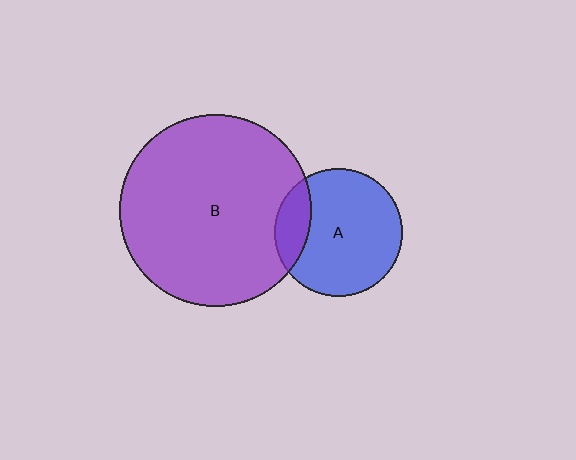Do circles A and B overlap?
Yes.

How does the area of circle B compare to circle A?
Approximately 2.3 times.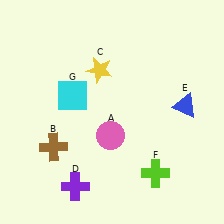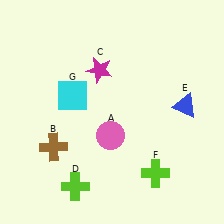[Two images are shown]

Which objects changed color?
C changed from yellow to magenta. D changed from purple to lime.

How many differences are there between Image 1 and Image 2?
There are 2 differences between the two images.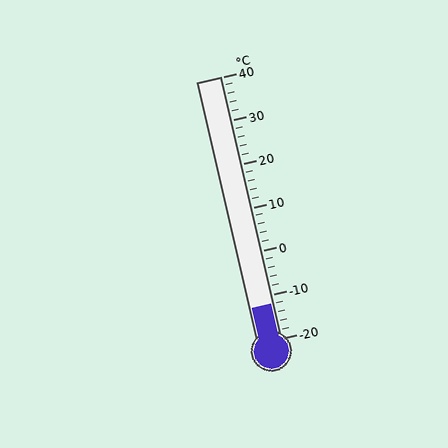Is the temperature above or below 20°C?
The temperature is below 20°C.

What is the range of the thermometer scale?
The thermometer scale ranges from -20°C to 40°C.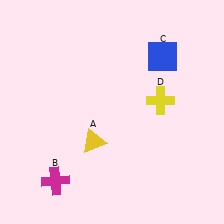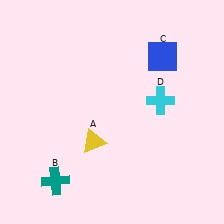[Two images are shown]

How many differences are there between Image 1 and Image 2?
There are 2 differences between the two images.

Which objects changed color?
B changed from magenta to teal. D changed from yellow to cyan.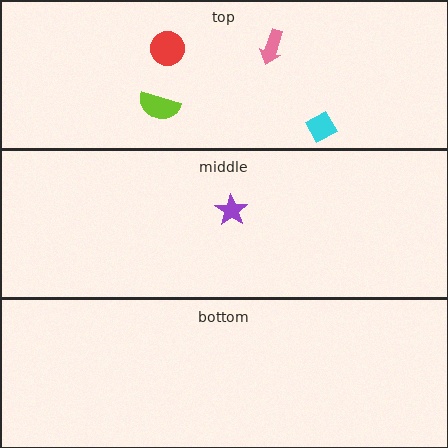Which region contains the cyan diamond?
The top region.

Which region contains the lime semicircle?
The top region.